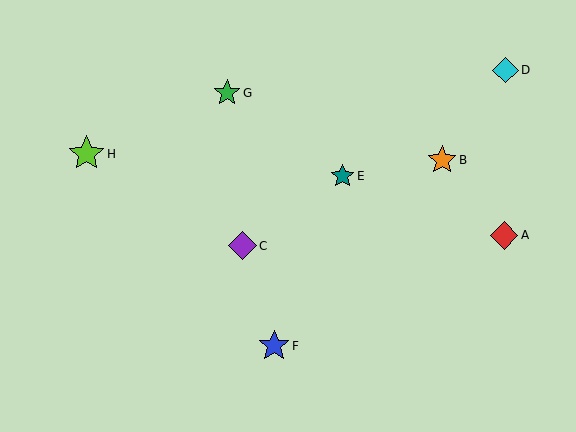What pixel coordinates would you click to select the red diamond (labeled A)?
Click at (504, 235) to select the red diamond A.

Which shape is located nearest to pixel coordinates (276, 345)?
The blue star (labeled F) at (274, 346) is nearest to that location.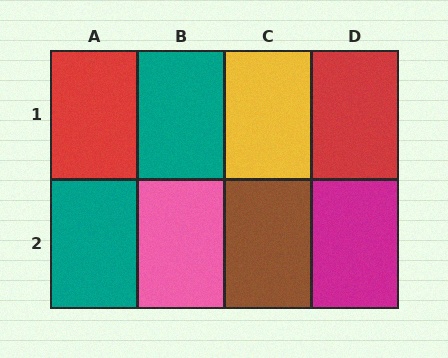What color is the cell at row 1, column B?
Teal.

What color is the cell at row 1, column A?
Red.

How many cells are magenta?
1 cell is magenta.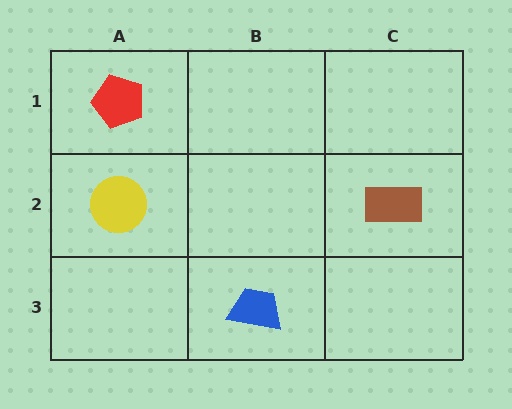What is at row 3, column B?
A blue trapezoid.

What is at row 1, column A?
A red pentagon.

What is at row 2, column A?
A yellow circle.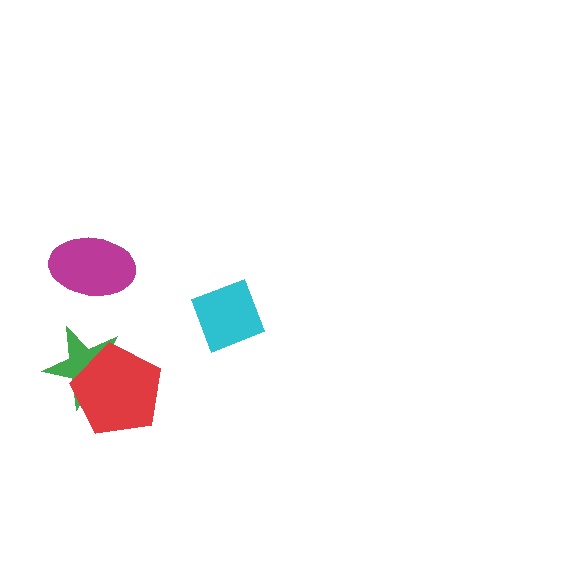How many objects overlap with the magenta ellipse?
0 objects overlap with the magenta ellipse.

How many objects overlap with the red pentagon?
1 object overlaps with the red pentagon.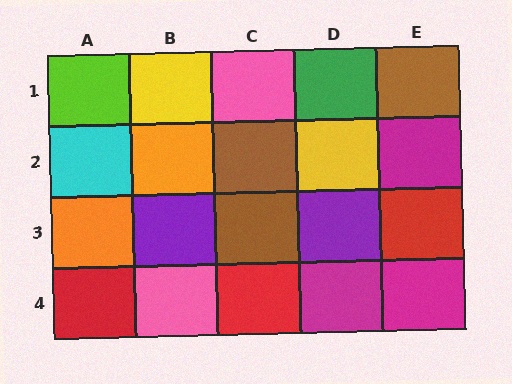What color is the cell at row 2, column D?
Yellow.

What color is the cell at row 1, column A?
Lime.